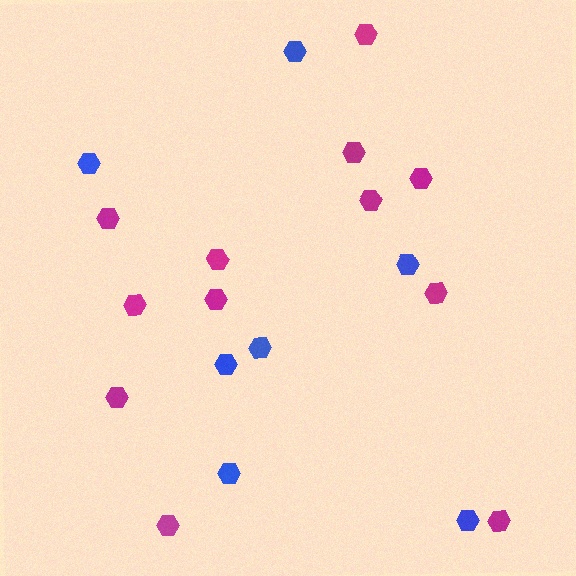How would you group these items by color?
There are 2 groups: one group of magenta hexagons (12) and one group of blue hexagons (7).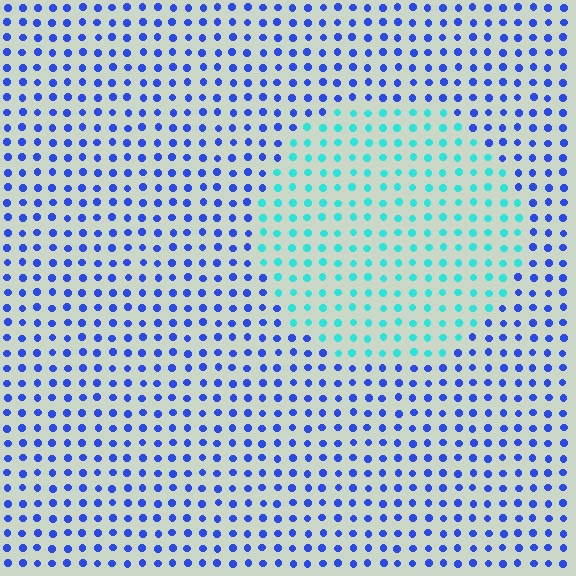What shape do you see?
I see a circle.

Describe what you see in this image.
The image is filled with small blue elements in a uniform arrangement. A circle-shaped region is visible where the elements are tinted to a slightly different hue, forming a subtle color boundary.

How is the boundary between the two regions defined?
The boundary is defined purely by a slight shift in hue (about 54 degrees). Spacing, size, and orientation are identical on both sides.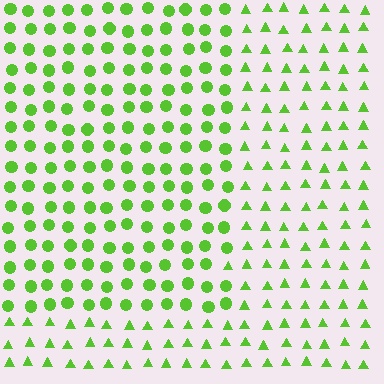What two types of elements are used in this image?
The image uses circles inside the rectangle region and triangles outside it.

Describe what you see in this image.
The image is filled with small lime elements arranged in a uniform grid. A rectangle-shaped region contains circles, while the surrounding area contains triangles. The boundary is defined purely by the change in element shape.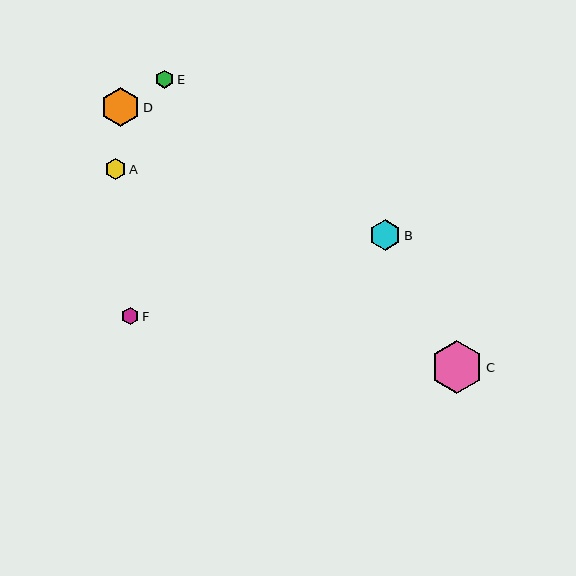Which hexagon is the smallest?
Hexagon F is the smallest with a size of approximately 17 pixels.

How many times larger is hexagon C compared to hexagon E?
Hexagon C is approximately 2.9 times the size of hexagon E.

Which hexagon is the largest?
Hexagon C is the largest with a size of approximately 53 pixels.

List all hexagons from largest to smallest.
From largest to smallest: C, D, B, A, E, F.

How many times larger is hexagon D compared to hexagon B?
Hexagon D is approximately 1.3 times the size of hexagon B.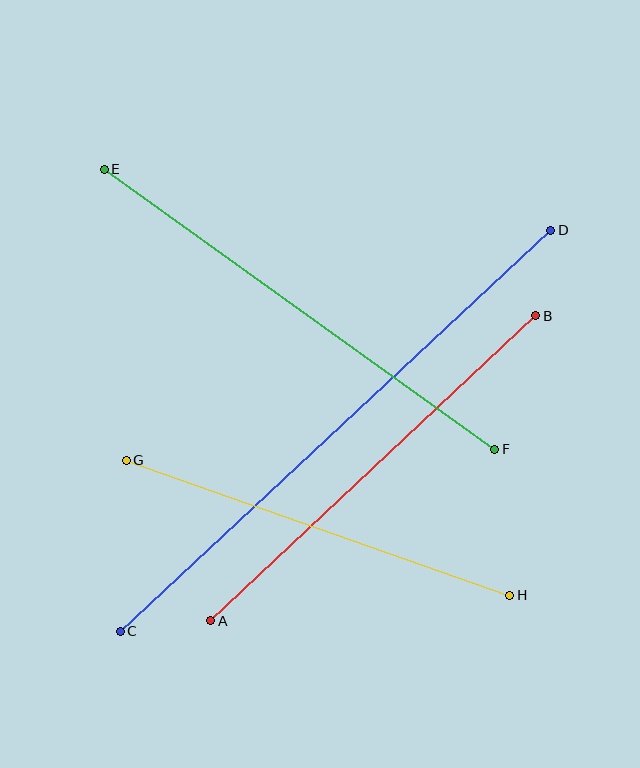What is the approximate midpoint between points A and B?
The midpoint is at approximately (373, 468) pixels.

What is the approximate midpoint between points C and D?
The midpoint is at approximately (335, 431) pixels.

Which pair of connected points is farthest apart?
Points C and D are farthest apart.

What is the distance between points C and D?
The distance is approximately 588 pixels.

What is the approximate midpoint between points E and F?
The midpoint is at approximately (300, 309) pixels.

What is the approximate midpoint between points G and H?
The midpoint is at approximately (318, 528) pixels.